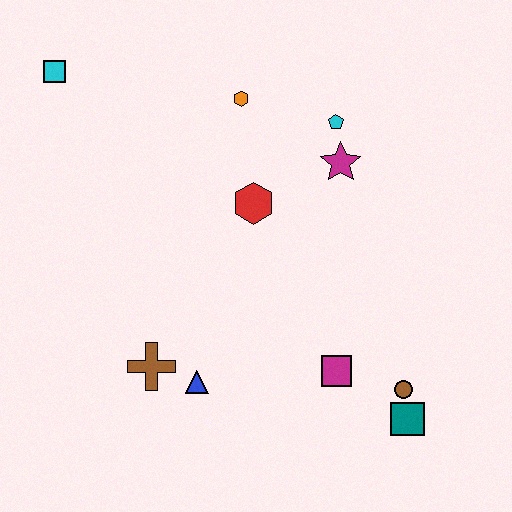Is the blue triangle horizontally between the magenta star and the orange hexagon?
No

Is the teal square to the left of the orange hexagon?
No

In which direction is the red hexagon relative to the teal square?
The red hexagon is above the teal square.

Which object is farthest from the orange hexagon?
The teal square is farthest from the orange hexagon.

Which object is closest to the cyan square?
The orange hexagon is closest to the cyan square.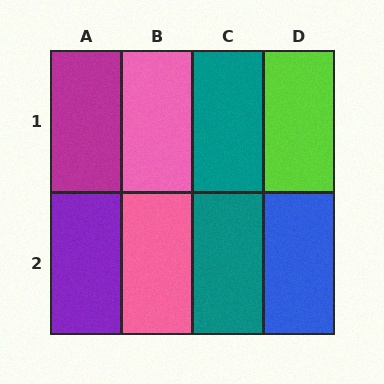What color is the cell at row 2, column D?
Blue.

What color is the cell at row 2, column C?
Teal.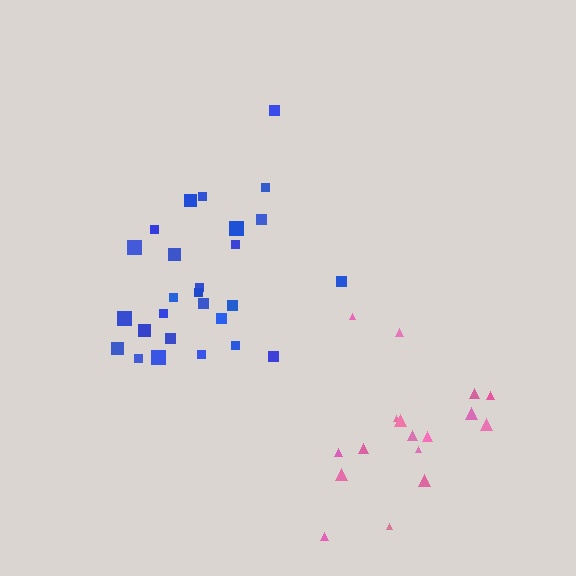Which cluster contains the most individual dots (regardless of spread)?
Blue (27).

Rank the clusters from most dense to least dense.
pink, blue.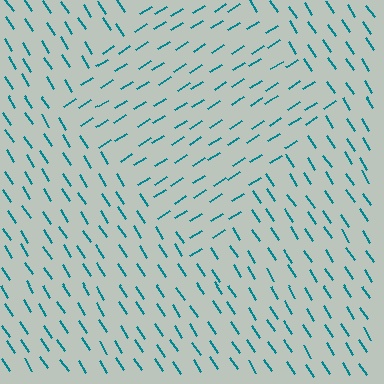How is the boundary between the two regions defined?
The boundary is defined purely by a change in line orientation (approximately 89 degrees difference). All lines are the same color and thickness.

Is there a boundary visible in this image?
Yes, there is a texture boundary formed by a change in line orientation.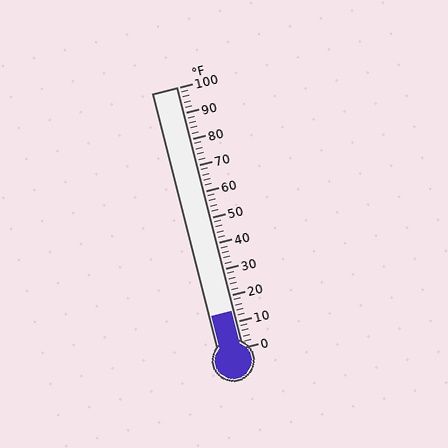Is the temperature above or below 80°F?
The temperature is below 80°F.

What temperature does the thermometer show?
The thermometer shows approximately 14°F.